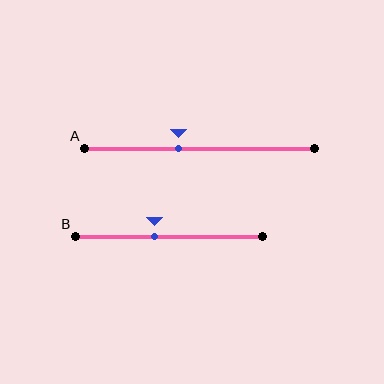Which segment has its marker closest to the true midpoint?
Segment B has its marker closest to the true midpoint.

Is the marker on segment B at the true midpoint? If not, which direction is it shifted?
No, the marker on segment B is shifted to the left by about 8% of the segment length.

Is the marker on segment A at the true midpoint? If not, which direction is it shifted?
No, the marker on segment A is shifted to the left by about 9% of the segment length.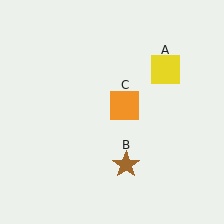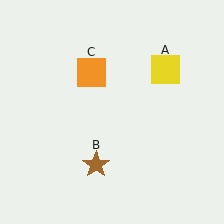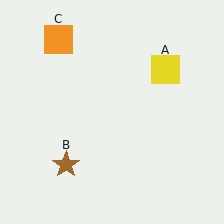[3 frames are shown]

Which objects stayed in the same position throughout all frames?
Yellow square (object A) remained stationary.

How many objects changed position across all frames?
2 objects changed position: brown star (object B), orange square (object C).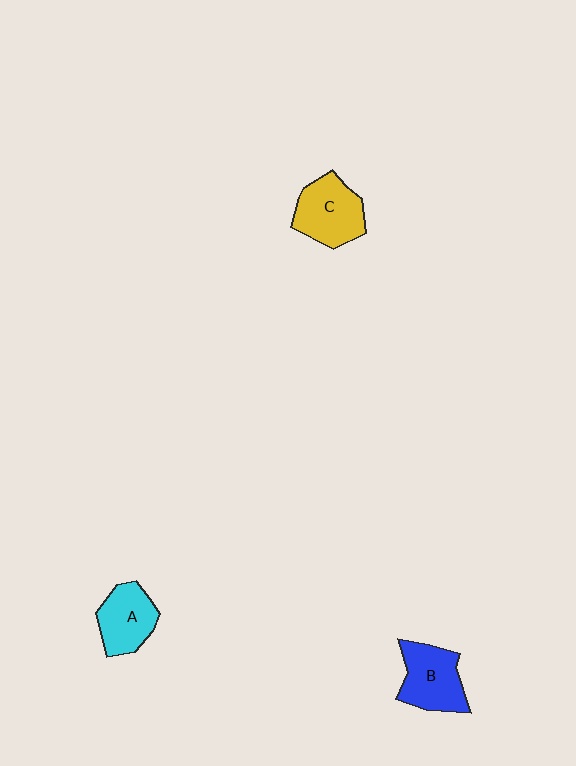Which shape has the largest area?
Shape C (yellow).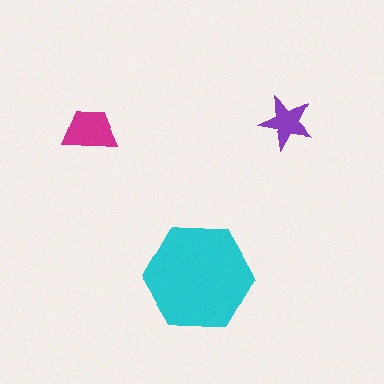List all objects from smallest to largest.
The purple star, the magenta trapezoid, the cyan hexagon.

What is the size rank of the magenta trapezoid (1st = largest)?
2nd.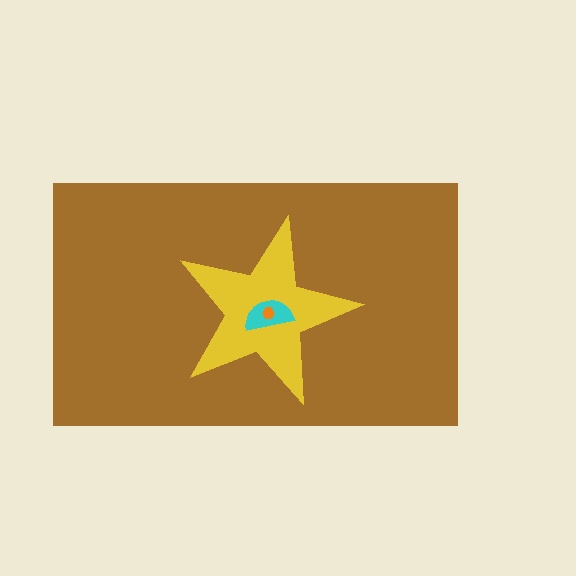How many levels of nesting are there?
4.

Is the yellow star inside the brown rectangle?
Yes.